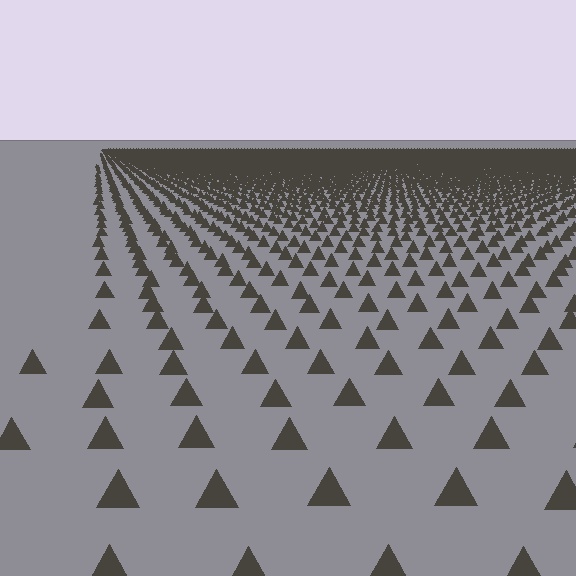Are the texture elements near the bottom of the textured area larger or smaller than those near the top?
Larger. Near the bottom, elements are closer to the viewer and appear at a bigger on-screen size.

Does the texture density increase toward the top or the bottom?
Density increases toward the top.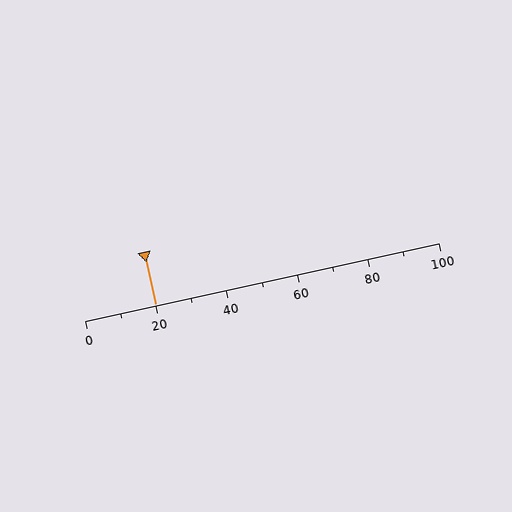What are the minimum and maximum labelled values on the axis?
The axis runs from 0 to 100.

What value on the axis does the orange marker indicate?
The marker indicates approximately 20.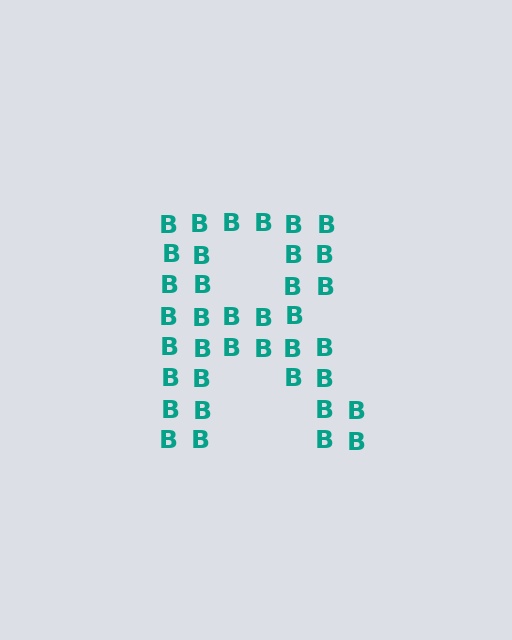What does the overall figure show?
The overall figure shows the letter R.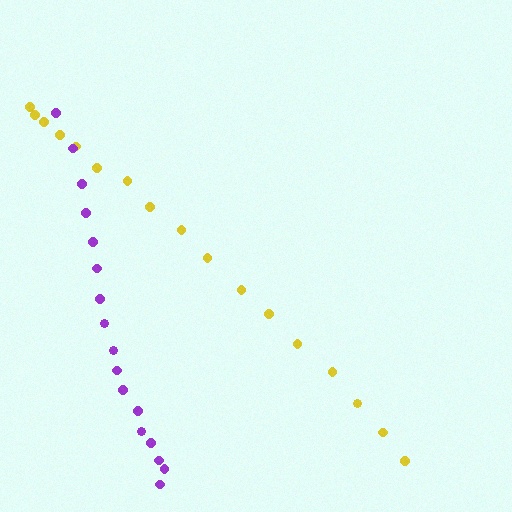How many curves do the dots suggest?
There are 2 distinct paths.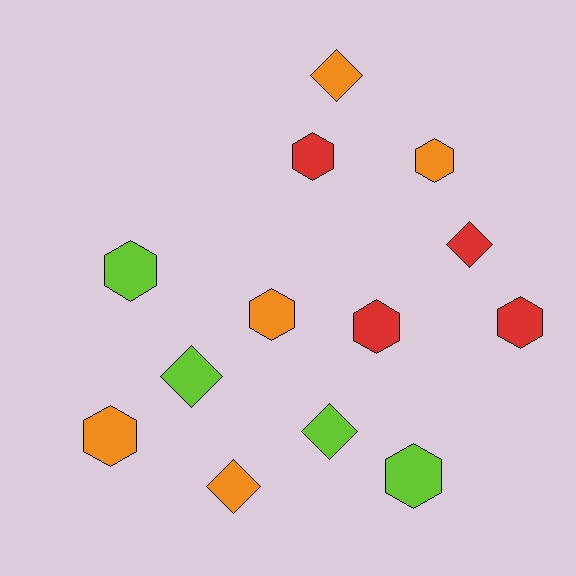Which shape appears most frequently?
Hexagon, with 8 objects.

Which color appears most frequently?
Orange, with 5 objects.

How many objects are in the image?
There are 13 objects.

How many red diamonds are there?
There is 1 red diamond.